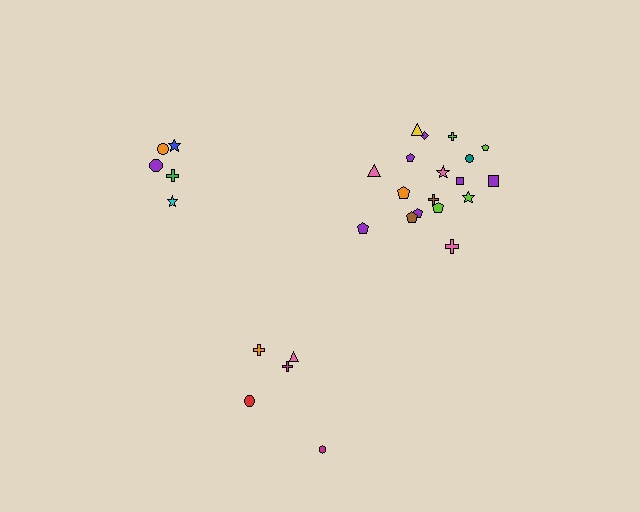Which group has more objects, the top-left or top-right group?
The top-right group.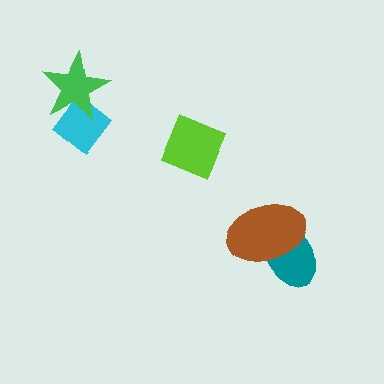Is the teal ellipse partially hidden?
Yes, it is partially covered by another shape.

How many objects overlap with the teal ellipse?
1 object overlaps with the teal ellipse.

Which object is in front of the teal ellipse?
The brown ellipse is in front of the teal ellipse.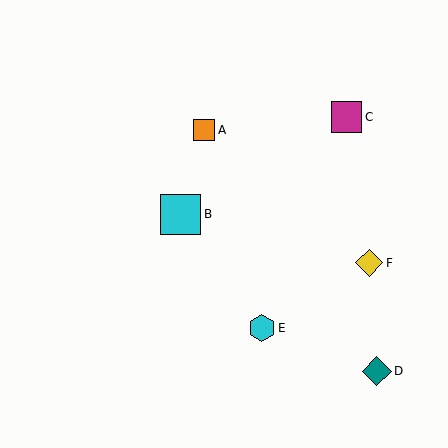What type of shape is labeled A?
Shape A is an orange square.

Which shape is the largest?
The cyan square (labeled B) is the largest.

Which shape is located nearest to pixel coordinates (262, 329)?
The cyan hexagon (labeled E) at (262, 328) is nearest to that location.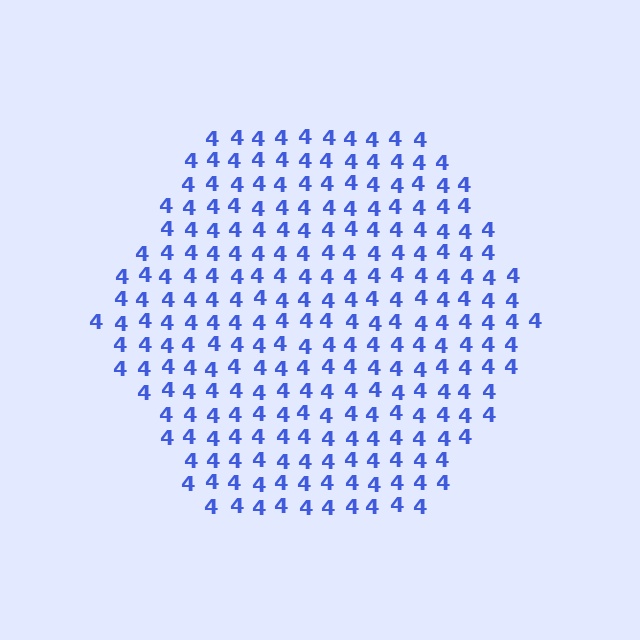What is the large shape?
The large shape is a hexagon.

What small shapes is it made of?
It is made of small digit 4's.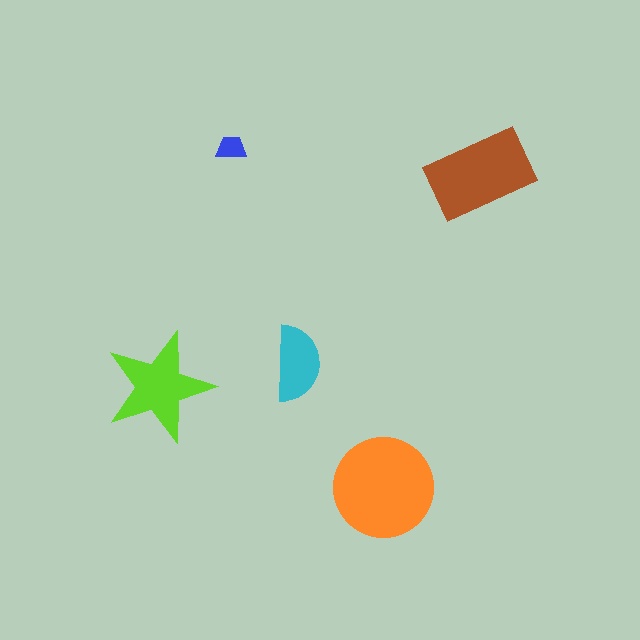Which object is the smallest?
The blue trapezoid.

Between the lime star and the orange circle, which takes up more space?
The orange circle.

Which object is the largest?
The orange circle.